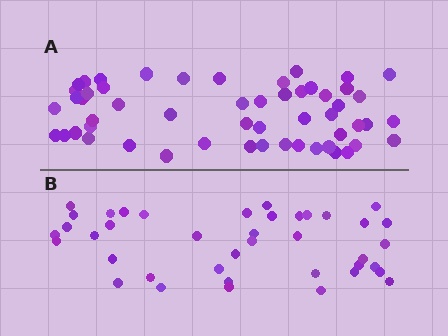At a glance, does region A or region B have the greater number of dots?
Region A (the top region) has more dots.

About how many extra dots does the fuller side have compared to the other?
Region A has approximately 15 more dots than region B.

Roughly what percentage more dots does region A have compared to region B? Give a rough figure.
About 35% more.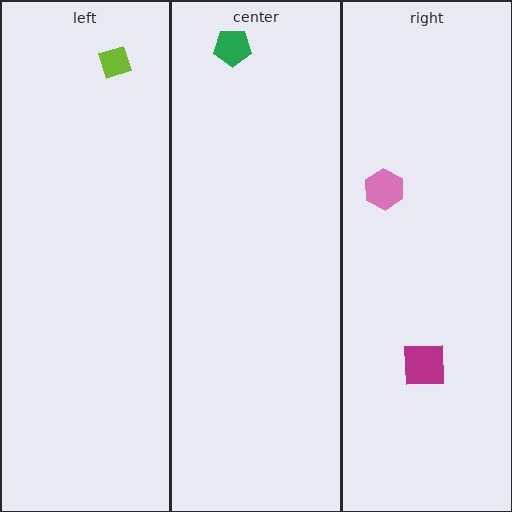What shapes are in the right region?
The magenta square, the pink hexagon.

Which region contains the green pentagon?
The center region.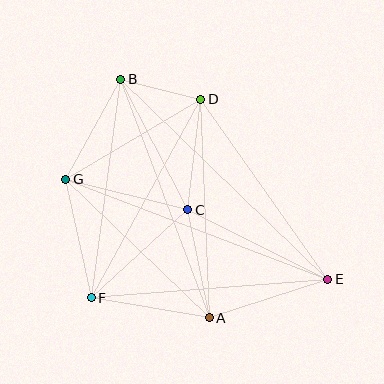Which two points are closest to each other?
Points B and D are closest to each other.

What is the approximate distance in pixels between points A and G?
The distance between A and G is approximately 199 pixels.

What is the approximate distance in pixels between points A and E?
The distance between A and E is approximately 124 pixels.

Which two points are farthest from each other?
Points B and E are farthest from each other.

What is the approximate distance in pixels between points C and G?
The distance between C and G is approximately 125 pixels.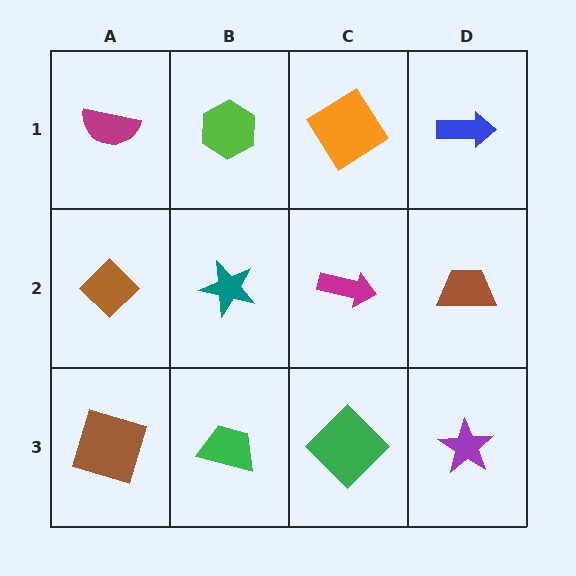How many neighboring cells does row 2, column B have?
4.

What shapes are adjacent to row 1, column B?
A teal star (row 2, column B), a magenta semicircle (row 1, column A), an orange diamond (row 1, column C).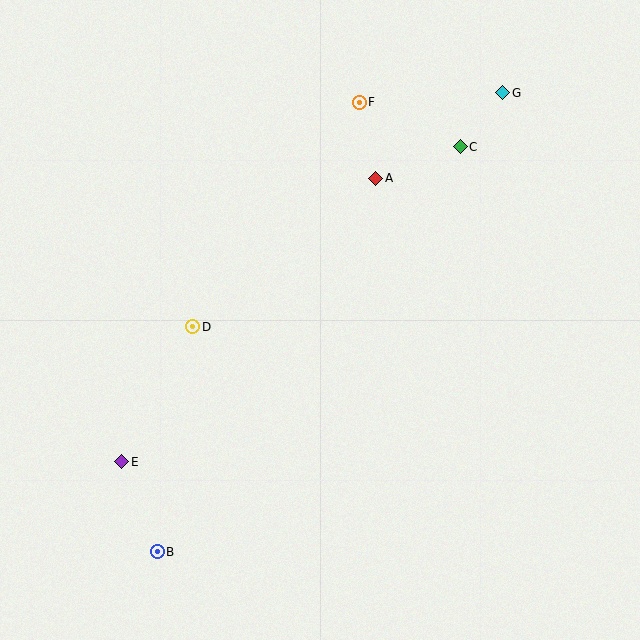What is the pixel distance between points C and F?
The distance between C and F is 110 pixels.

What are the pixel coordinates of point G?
Point G is at (503, 93).